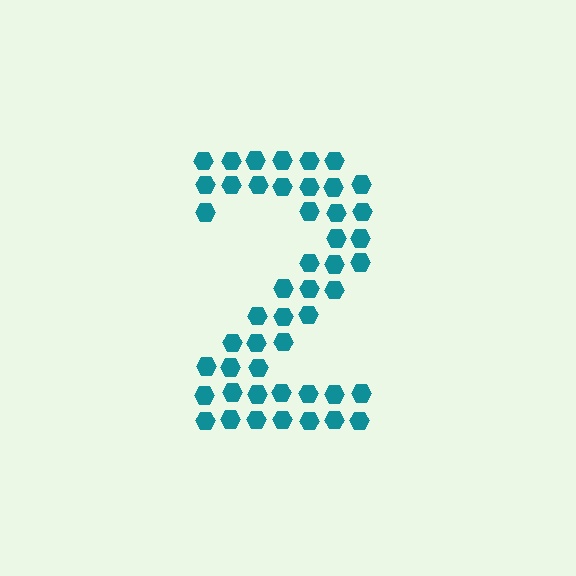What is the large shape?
The large shape is the digit 2.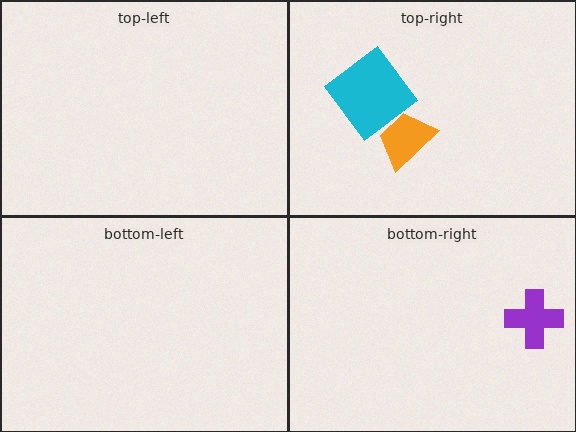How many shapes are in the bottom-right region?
1.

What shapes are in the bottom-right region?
The purple cross.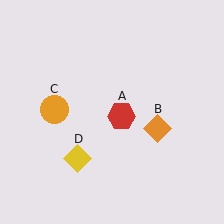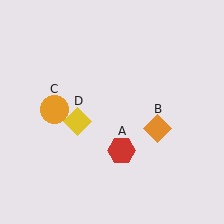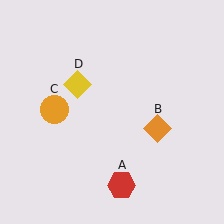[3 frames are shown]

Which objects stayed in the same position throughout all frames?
Orange diamond (object B) and orange circle (object C) remained stationary.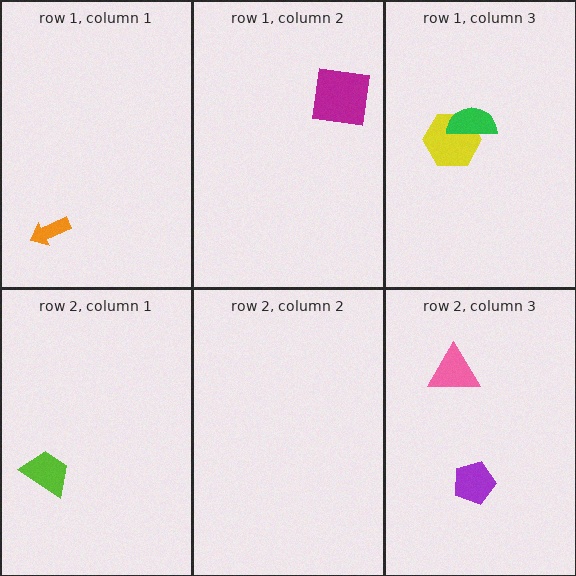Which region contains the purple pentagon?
The row 2, column 3 region.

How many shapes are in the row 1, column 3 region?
2.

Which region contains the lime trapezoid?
The row 2, column 1 region.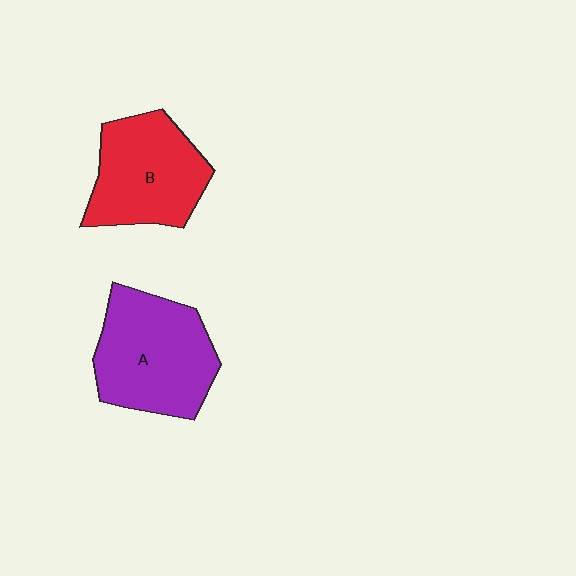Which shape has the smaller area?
Shape B (red).